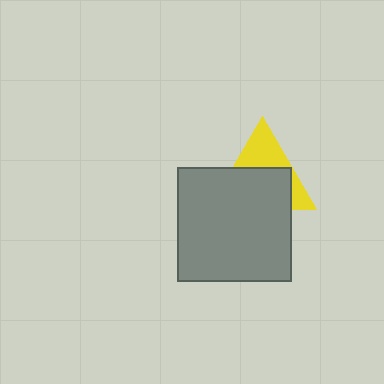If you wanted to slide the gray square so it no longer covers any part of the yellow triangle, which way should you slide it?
Slide it down — that is the most direct way to separate the two shapes.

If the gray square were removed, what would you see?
You would see the complete yellow triangle.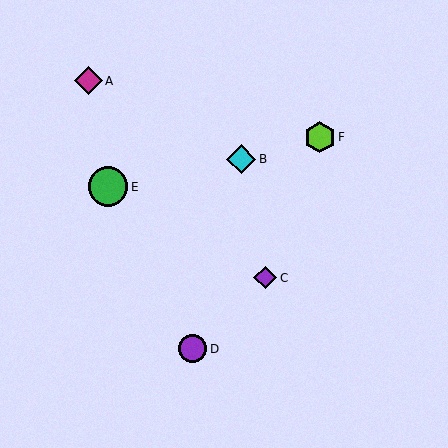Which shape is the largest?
The green circle (labeled E) is the largest.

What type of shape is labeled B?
Shape B is a cyan diamond.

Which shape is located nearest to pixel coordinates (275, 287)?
The purple diamond (labeled C) at (265, 278) is nearest to that location.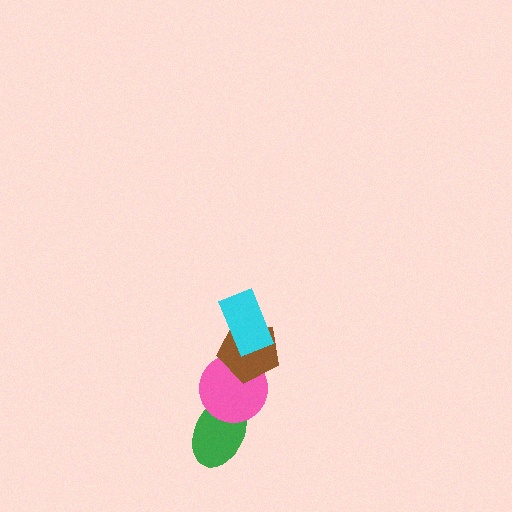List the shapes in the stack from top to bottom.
From top to bottom: the cyan rectangle, the brown pentagon, the pink circle, the green ellipse.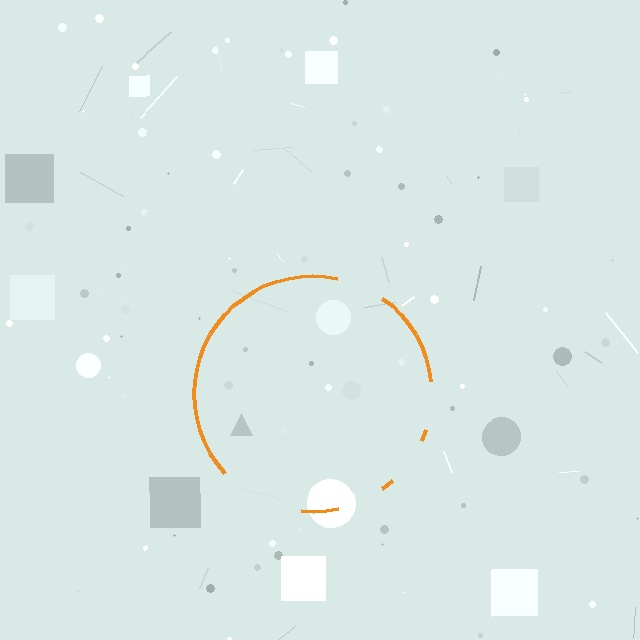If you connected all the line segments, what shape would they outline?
They would outline a circle.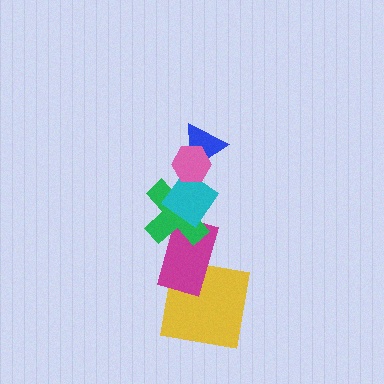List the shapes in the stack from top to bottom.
From top to bottom: the pink hexagon, the blue triangle, the cyan diamond, the green cross, the magenta rectangle, the yellow square.